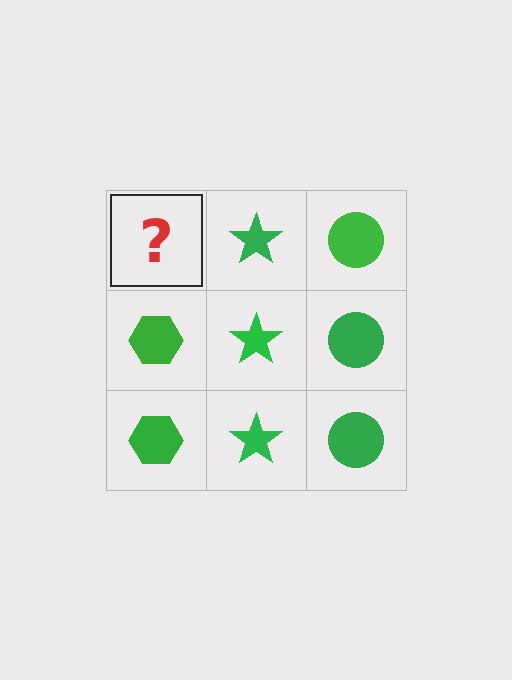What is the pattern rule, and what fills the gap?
The rule is that each column has a consistent shape. The gap should be filled with a green hexagon.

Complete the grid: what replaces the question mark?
The question mark should be replaced with a green hexagon.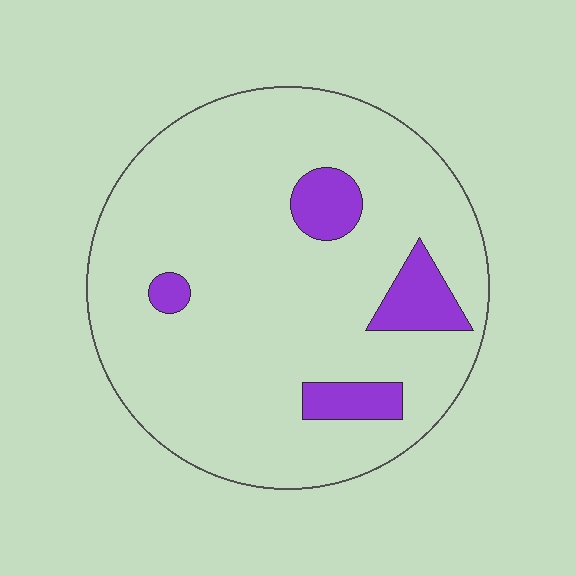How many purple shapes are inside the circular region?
4.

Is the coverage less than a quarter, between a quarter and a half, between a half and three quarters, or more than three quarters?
Less than a quarter.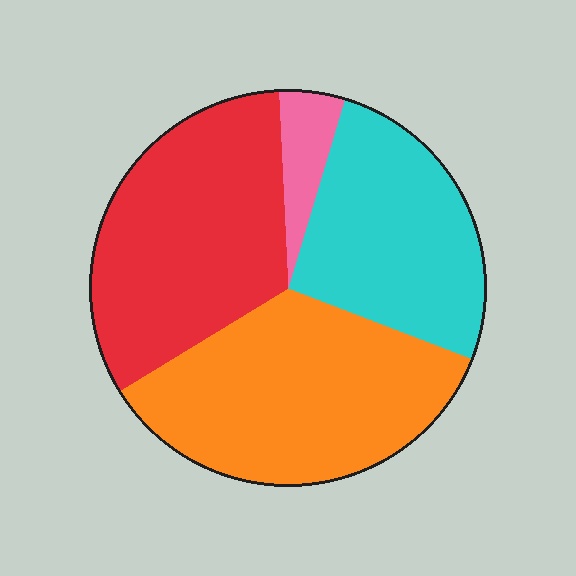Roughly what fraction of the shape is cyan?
Cyan takes up about one quarter (1/4) of the shape.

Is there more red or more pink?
Red.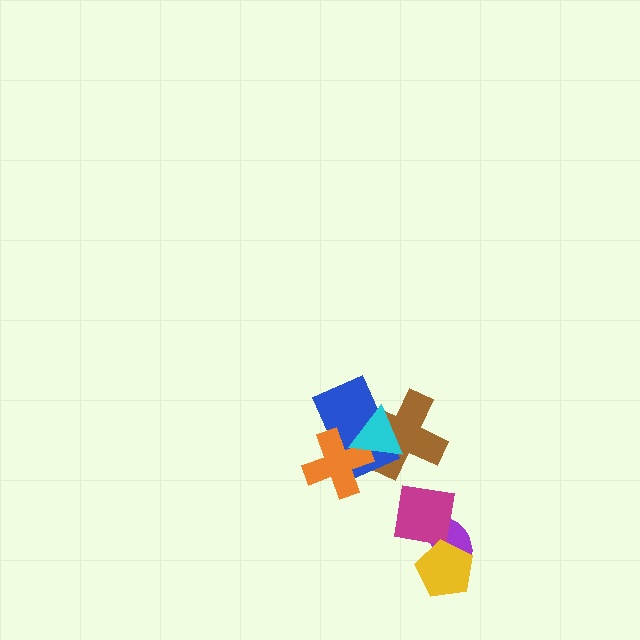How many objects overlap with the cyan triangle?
3 objects overlap with the cyan triangle.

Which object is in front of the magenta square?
The yellow pentagon is in front of the magenta square.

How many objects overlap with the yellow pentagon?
2 objects overlap with the yellow pentagon.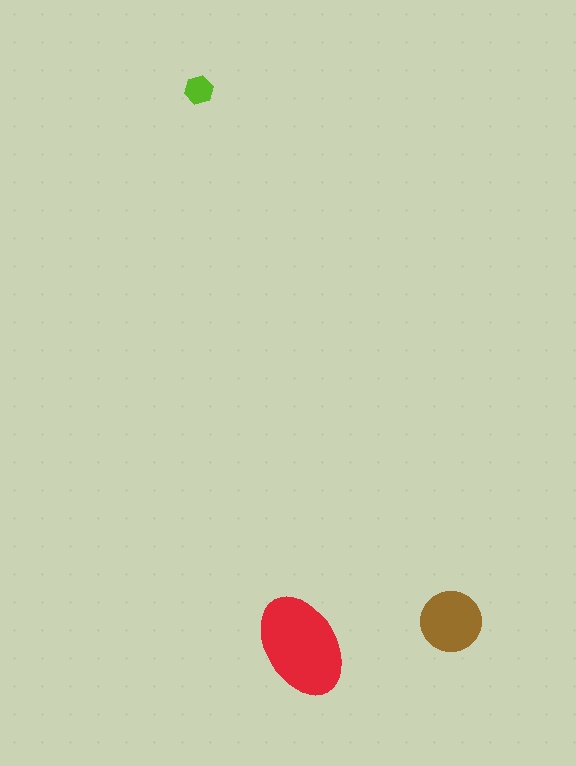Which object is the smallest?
The lime hexagon.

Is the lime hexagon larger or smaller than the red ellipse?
Smaller.